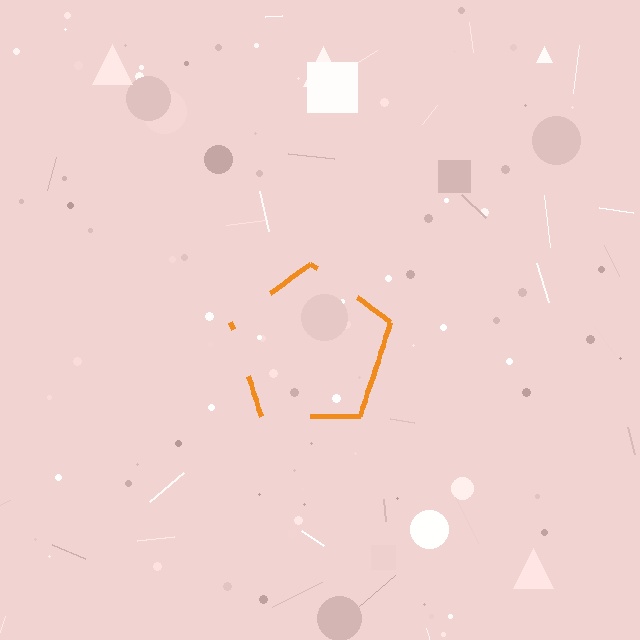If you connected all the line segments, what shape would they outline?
They would outline a pentagon.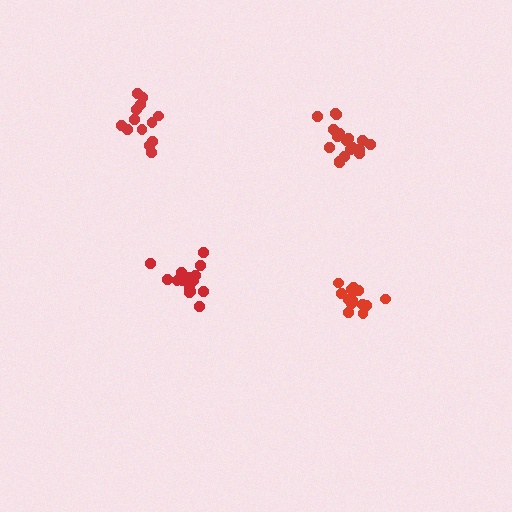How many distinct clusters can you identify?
There are 4 distinct clusters.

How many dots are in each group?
Group 1: 16 dots, Group 2: 13 dots, Group 3: 18 dots, Group 4: 14 dots (61 total).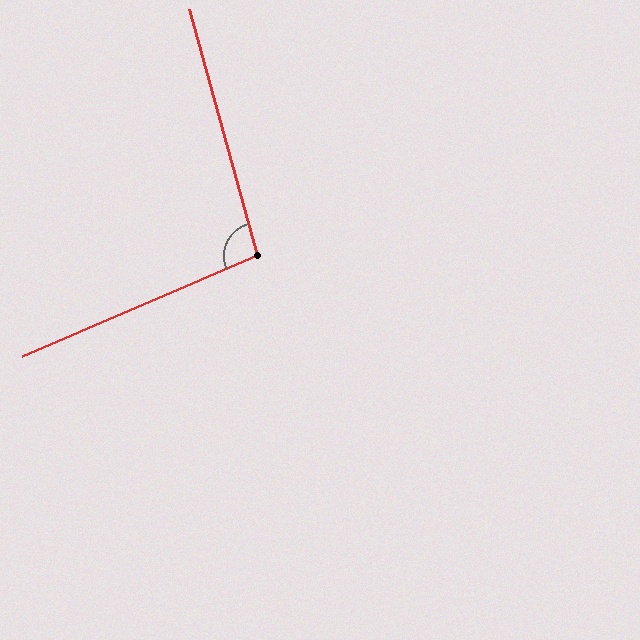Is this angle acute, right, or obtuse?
It is obtuse.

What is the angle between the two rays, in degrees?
Approximately 98 degrees.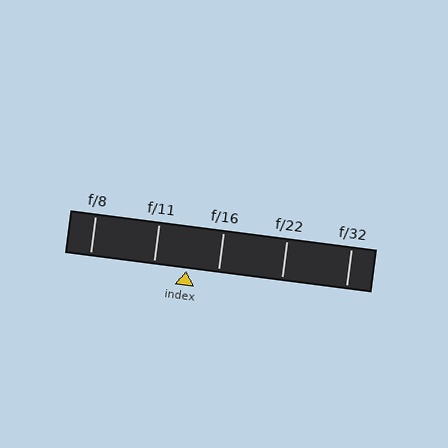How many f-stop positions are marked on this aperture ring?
There are 5 f-stop positions marked.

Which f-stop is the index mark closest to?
The index mark is closest to f/16.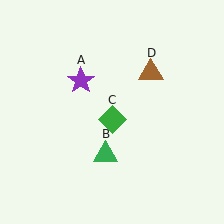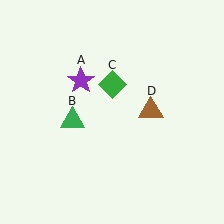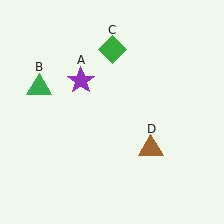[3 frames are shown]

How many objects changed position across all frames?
3 objects changed position: green triangle (object B), green diamond (object C), brown triangle (object D).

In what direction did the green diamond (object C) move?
The green diamond (object C) moved up.